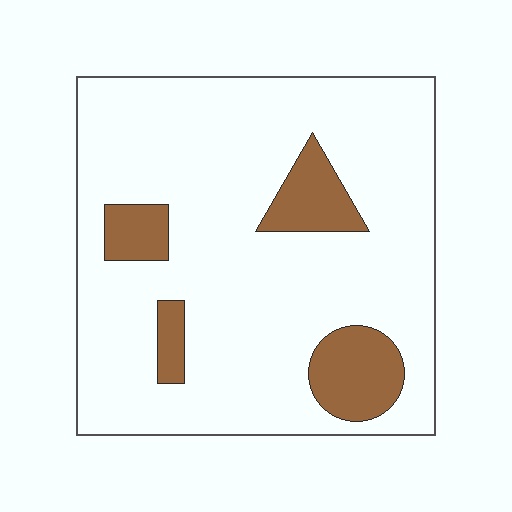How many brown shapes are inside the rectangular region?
4.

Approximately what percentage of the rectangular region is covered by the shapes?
Approximately 15%.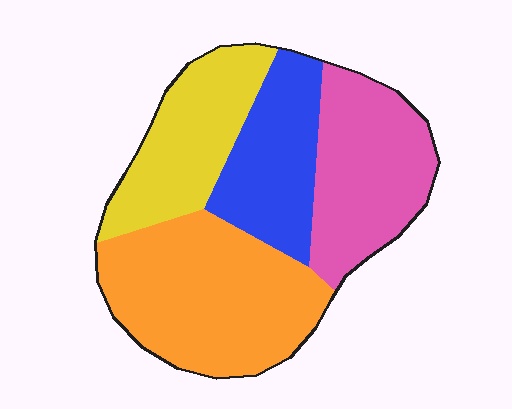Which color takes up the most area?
Orange, at roughly 35%.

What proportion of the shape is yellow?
Yellow covers 21% of the shape.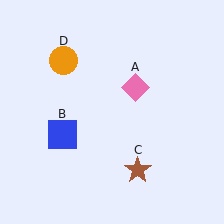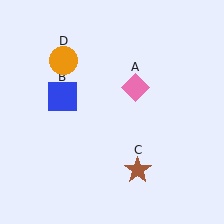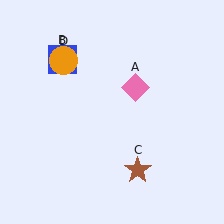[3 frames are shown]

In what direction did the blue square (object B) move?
The blue square (object B) moved up.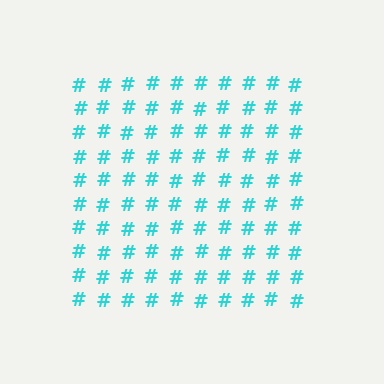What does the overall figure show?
The overall figure shows a square.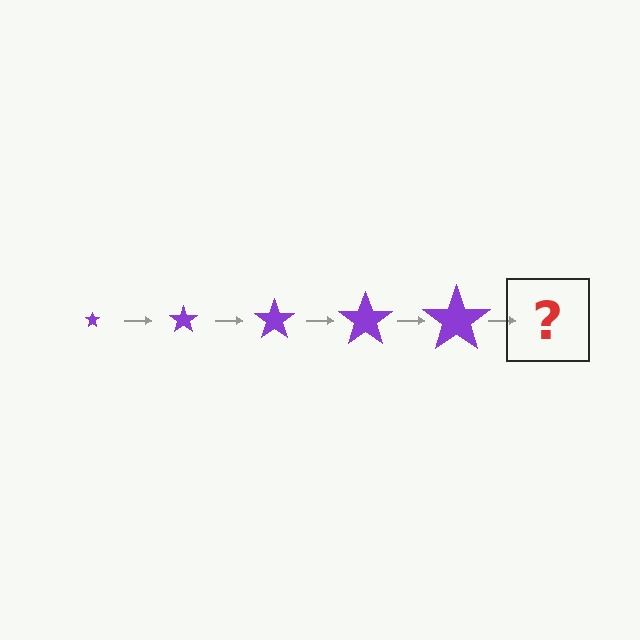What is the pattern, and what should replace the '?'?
The pattern is that the star gets progressively larger each step. The '?' should be a purple star, larger than the previous one.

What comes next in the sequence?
The next element should be a purple star, larger than the previous one.